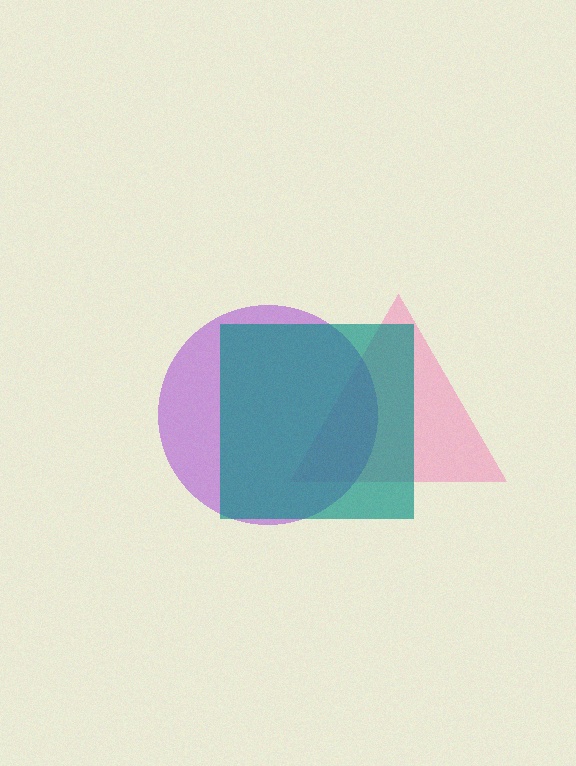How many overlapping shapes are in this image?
There are 3 overlapping shapes in the image.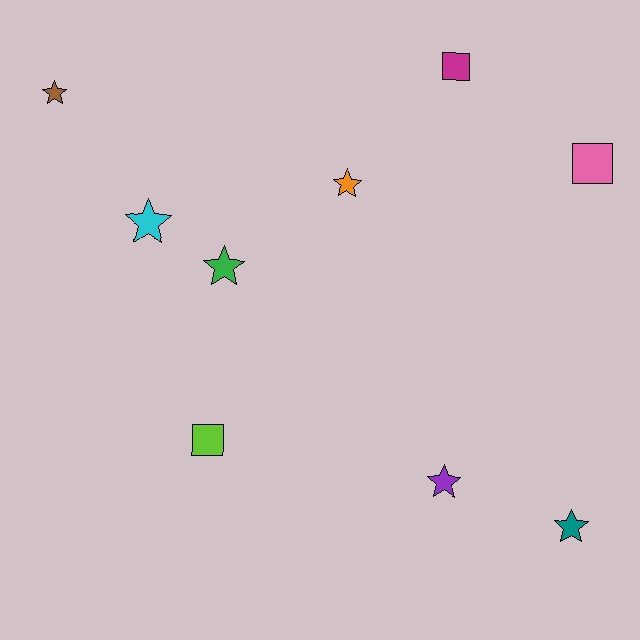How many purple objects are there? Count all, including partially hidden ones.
There is 1 purple object.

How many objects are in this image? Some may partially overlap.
There are 9 objects.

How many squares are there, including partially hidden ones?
There are 3 squares.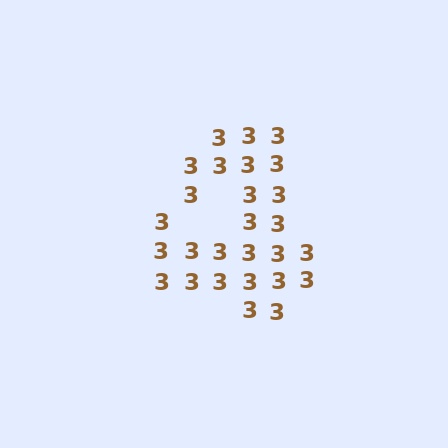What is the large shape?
The large shape is the digit 4.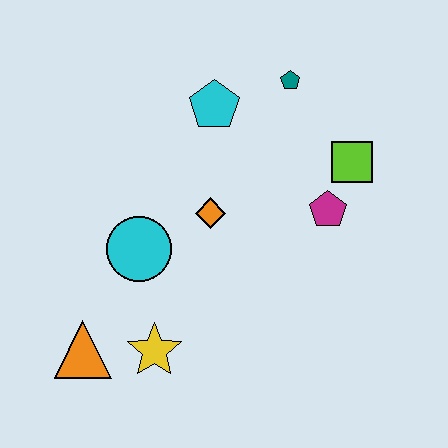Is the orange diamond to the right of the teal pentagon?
No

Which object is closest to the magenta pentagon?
The lime square is closest to the magenta pentagon.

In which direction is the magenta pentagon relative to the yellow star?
The magenta pentagon is to the right of the yellow star.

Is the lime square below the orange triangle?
No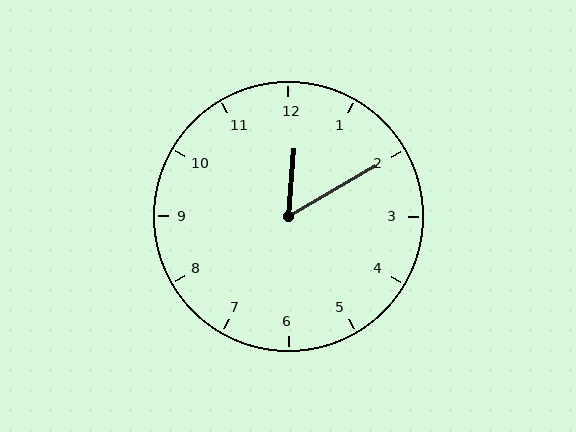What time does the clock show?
12:10.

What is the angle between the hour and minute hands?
Approximately 55 degrees.